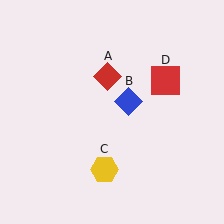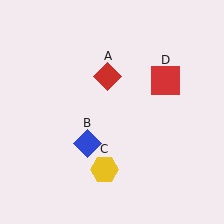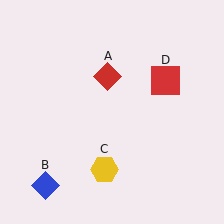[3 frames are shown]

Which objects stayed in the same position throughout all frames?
Red diamond (object A) and yellow hexagon (object C) and red square (object D) remained stationary.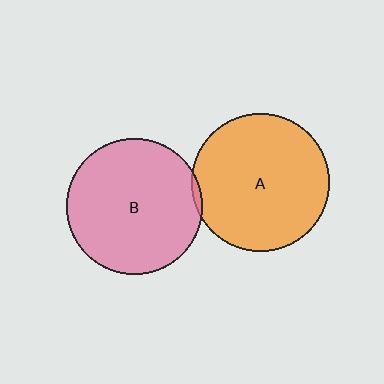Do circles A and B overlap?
Yes.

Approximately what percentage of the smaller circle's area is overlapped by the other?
Approximately 5%.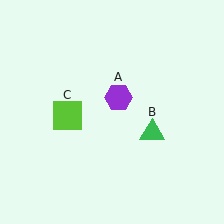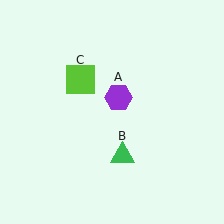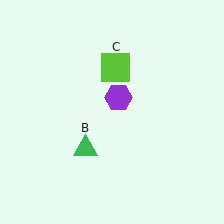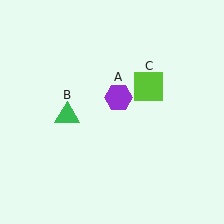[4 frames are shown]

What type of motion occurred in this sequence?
The green triangle (object B), lime square (object C) rotated clockwise around the center of the scene.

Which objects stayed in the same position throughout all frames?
Purple hexagon (object A) remained stationary.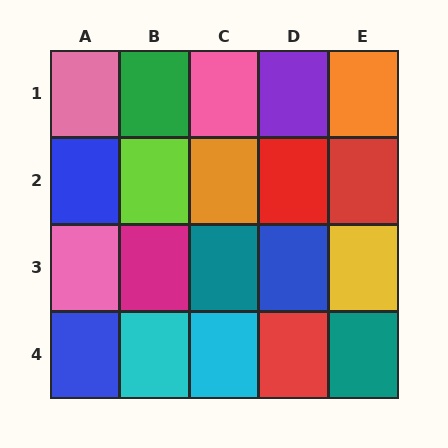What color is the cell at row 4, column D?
Red.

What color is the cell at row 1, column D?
Purple.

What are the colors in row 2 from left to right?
Blue, lime, orange, red, red.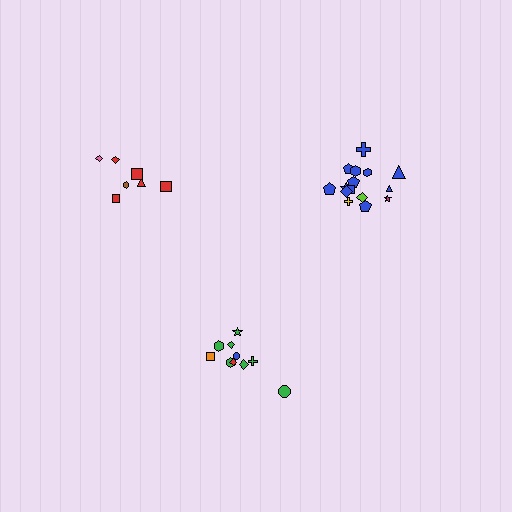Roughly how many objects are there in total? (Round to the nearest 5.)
Roughly 30 objects in total.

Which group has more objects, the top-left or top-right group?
The top-right group.